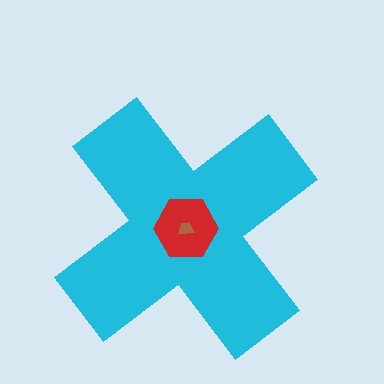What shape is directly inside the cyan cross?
The red hexagon.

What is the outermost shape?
The cyan cross.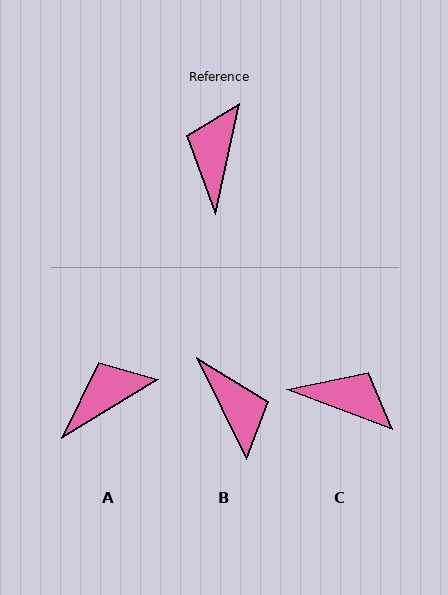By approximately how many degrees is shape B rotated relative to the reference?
Approximately 141 degrees clockwise.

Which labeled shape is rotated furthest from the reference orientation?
B, about 141 degrees away.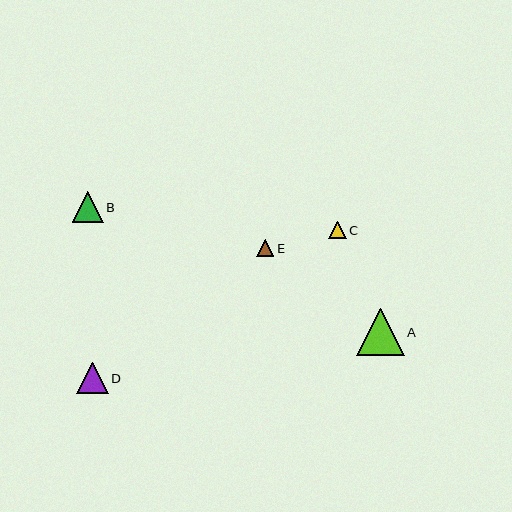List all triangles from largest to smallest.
From largest to smallest: A, D, B, C, E.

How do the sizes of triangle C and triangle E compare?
Triangle C and triangle E are approximately the same size.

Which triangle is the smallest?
Triangle E is the smallest with a size of approximately 17 pixels.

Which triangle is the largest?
Triangle A is the largest with a size of approximately 47 pixels.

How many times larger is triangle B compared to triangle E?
Triangle B is approximately 1.8 times the size of triangle E.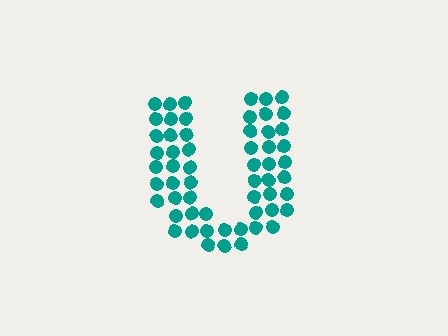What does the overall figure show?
The overall figure shows the letter U.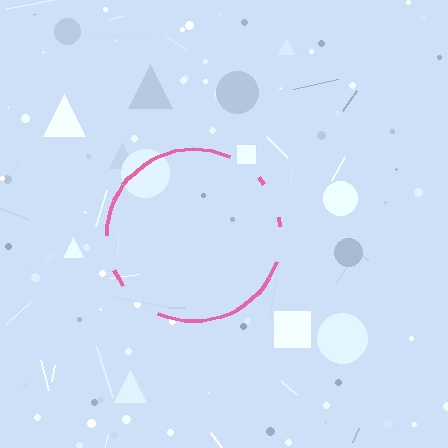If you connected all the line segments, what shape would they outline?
They would outline a circle.